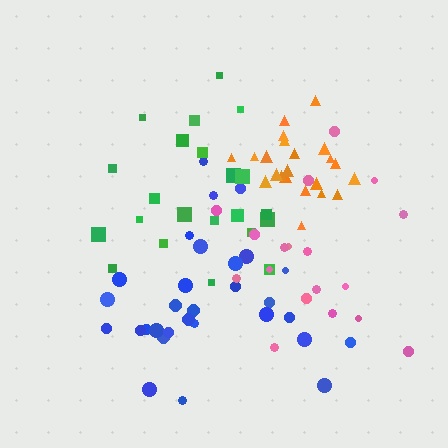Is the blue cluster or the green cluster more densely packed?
Blue.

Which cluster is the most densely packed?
Orange.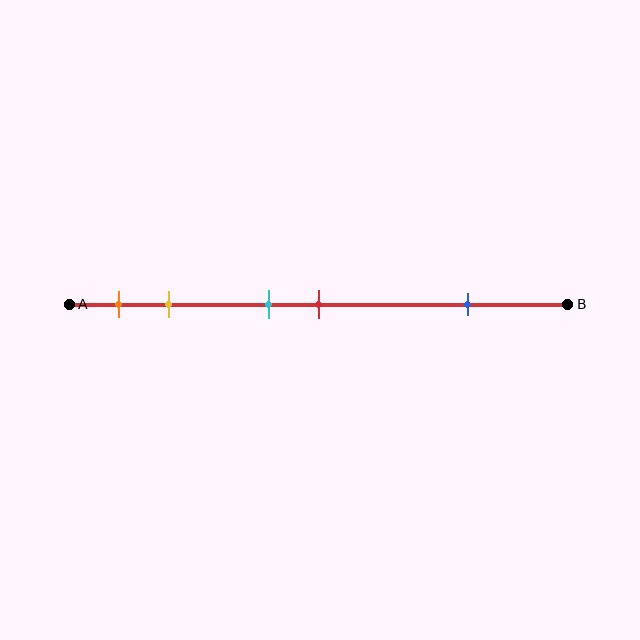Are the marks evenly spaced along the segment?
No, the marks are not evenly spaced.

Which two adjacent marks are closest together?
The cyan and red marks are the closest adjacent pair.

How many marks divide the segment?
There are 5 marks dividing the segment.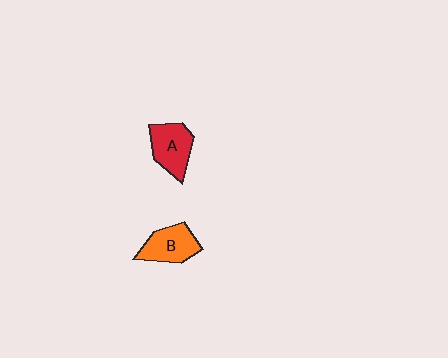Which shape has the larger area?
Shape A (red).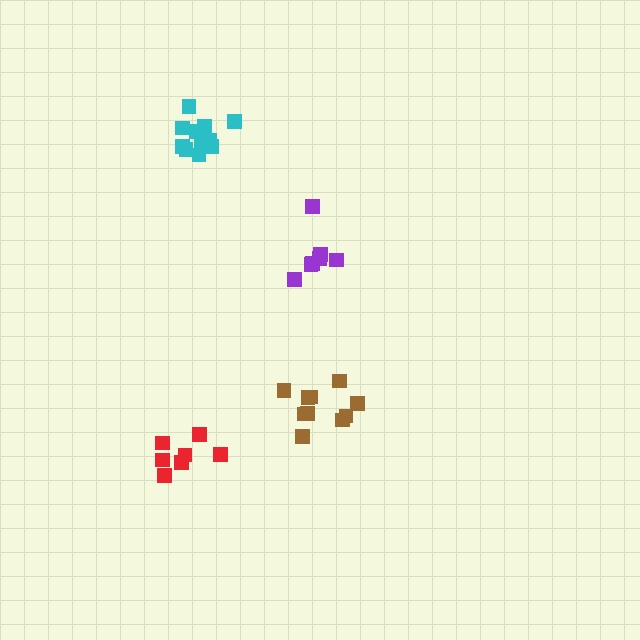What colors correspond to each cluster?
The clusters are colored: red, purple, brown, cyan.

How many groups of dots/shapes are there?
There are 4 groups.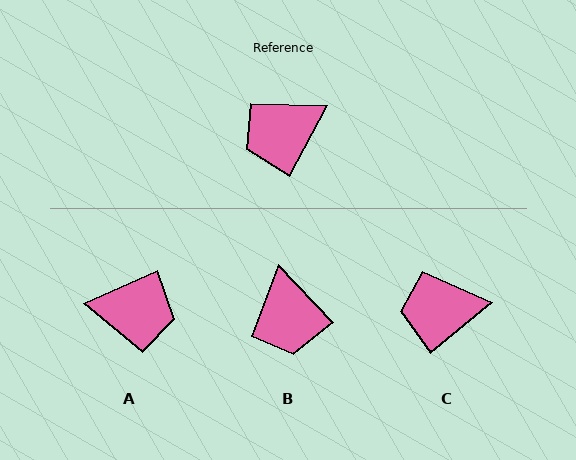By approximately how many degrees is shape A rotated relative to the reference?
Approximately 142 degrees counter-clockwise.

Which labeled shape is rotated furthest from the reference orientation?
A, about 142 degrees away.